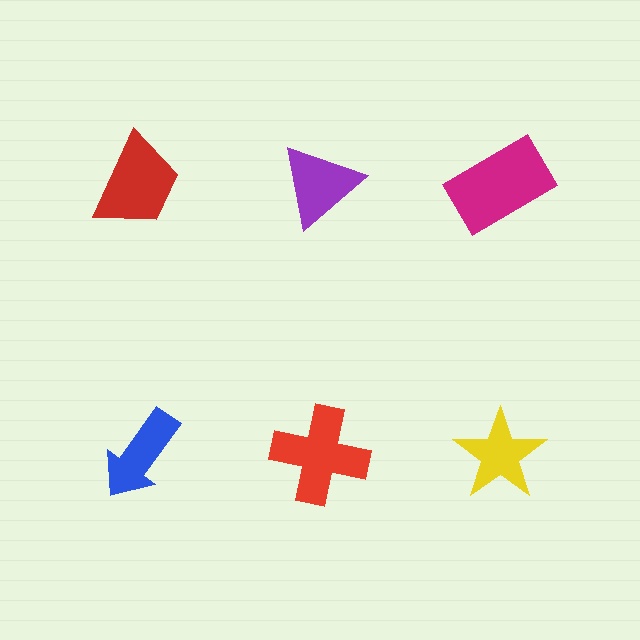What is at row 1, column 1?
A red trapezoid.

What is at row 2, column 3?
A yellow star.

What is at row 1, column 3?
A magenta rectangle.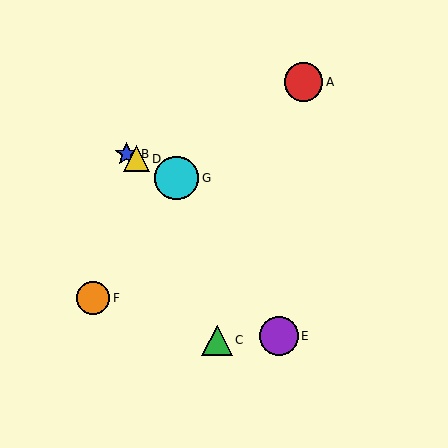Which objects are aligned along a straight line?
Objects B, D, G are aligned along a straight line.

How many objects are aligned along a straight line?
3 objects (B, D, G) are aligned along a straight line.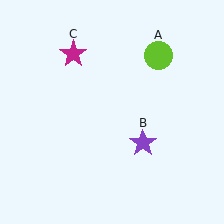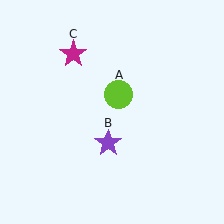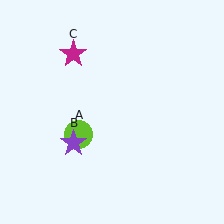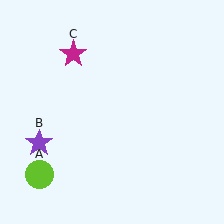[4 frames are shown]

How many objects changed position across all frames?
2 objects changed position: lime circle (object A), purple star (object B).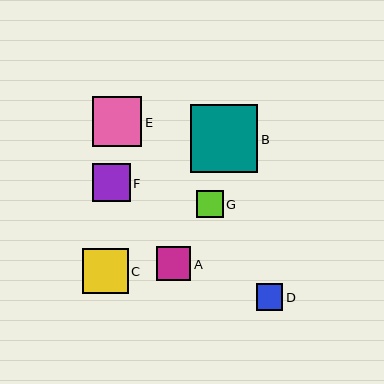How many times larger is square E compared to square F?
Square E is approximately 1.3 times the size of square F.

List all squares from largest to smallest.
From largest to smallest: B, E, C, F, A, G, D.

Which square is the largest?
Square B is the largest with a size of approximately 68 pixels.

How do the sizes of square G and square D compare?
Square G and square D are approximately the same size.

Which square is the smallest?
Square D is the smallest with a size of approximately 26 pixels.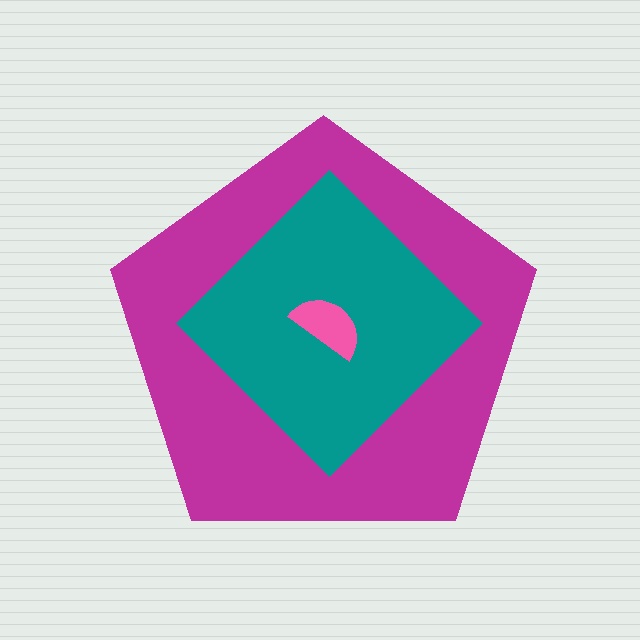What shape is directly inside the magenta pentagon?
The teal diamond.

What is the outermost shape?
The magenta pentagon.